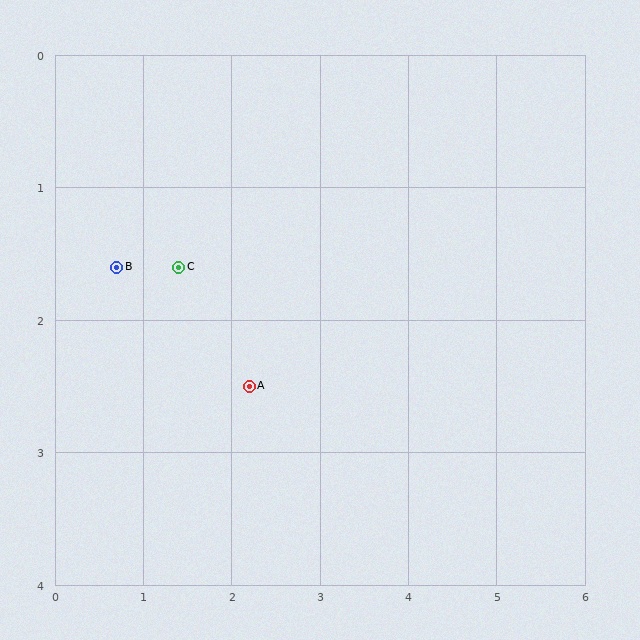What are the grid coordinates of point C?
Point C is at approximately (1.4, 1.6).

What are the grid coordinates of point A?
Point A is at approximately (2.2, 2.5).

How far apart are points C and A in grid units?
Points C and A are about 1.2 grid units apart.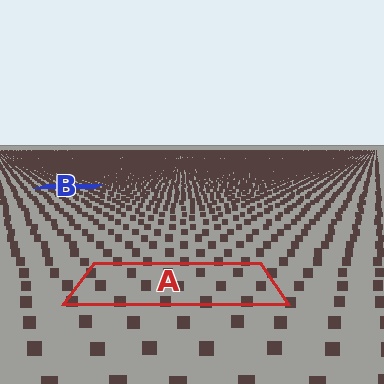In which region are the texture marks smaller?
The texture marks are smaller in region B, because it is farther away.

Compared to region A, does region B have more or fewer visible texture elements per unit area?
Region B has more texture elements per unit area — they are packed more densely because it is farther away.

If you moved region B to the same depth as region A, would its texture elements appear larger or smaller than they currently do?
They would appear larger. At a closer depth, the same texture elements are projected at a bigger on-screen size.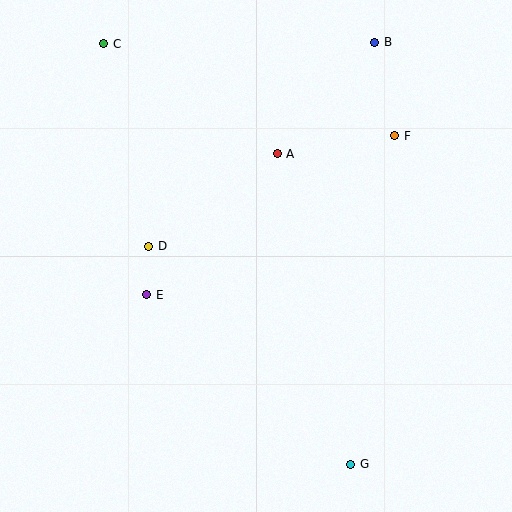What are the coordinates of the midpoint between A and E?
The midpoint between A and E is at (212, 224).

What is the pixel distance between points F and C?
The distance between F and C is 305 pixels.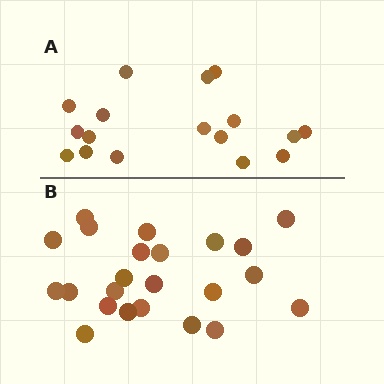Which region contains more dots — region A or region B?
Region B (the bottom region) has more dots.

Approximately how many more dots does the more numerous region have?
Region B has about 6 more dots than region A.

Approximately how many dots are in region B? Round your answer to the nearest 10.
About 20 dots. (The exact count is 23, which rounds to 20.)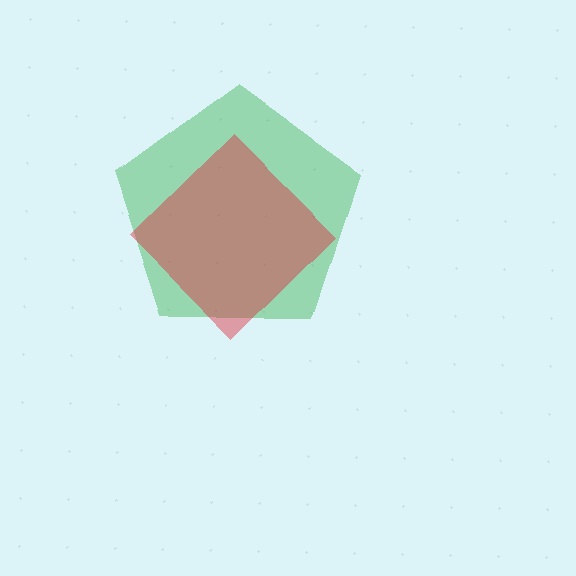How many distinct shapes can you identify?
There are 2 distinct shapes: a green pentagon, a red diamond.